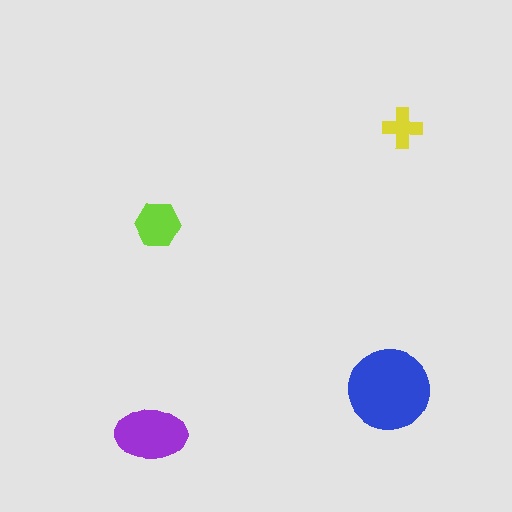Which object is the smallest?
The yellow cross.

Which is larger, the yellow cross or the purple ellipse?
The purple ellipse.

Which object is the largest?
The blue circle.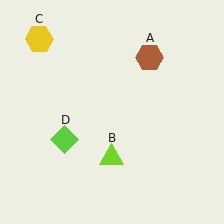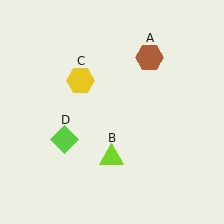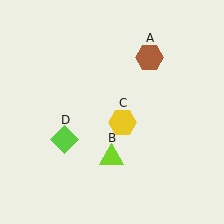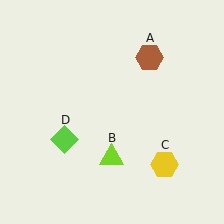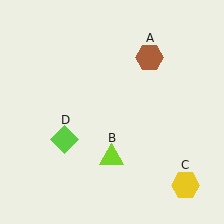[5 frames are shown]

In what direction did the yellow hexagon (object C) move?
The yellow hexagon (object C) moved down and to the right.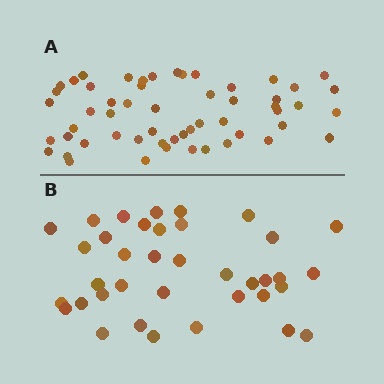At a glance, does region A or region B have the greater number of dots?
Region A (the top region) has more dots.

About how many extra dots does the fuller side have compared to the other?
Region A has approximately 20 more dots than region B.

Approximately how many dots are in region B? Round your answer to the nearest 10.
About 40 dots. (The exact count is 37, which rounds to 40.)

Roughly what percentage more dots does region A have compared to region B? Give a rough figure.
About 50% more.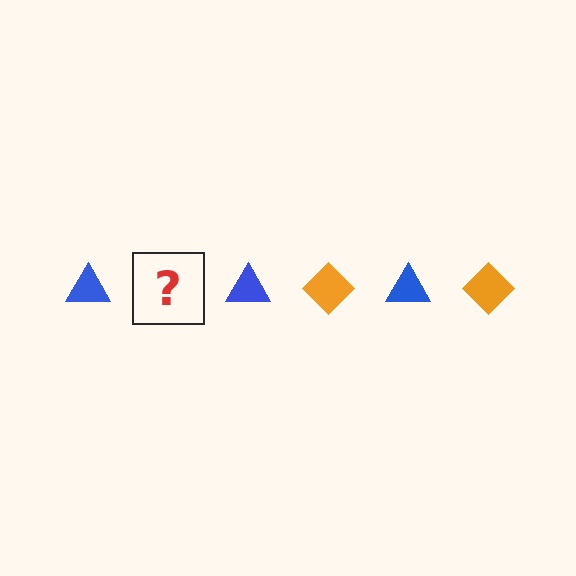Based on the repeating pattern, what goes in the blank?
The blank should be an orange diamond.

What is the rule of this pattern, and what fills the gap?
The rule is that the pattern alternates between blue triangle and orange diamond. The gap should be filled with an orange diamond.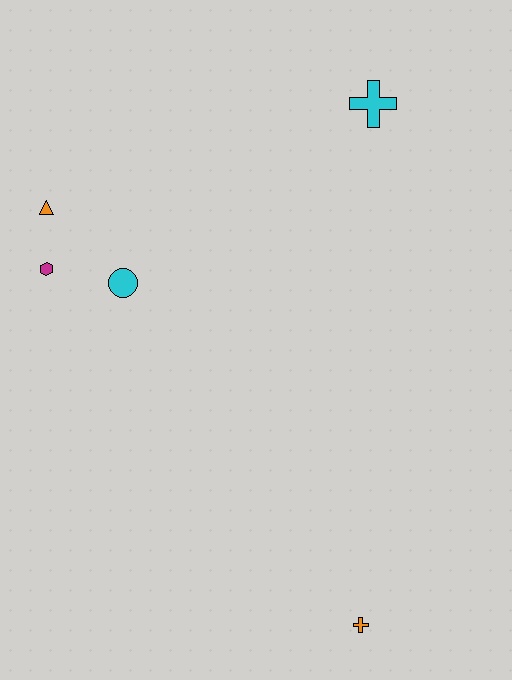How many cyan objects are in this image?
There are 2 cyan objects.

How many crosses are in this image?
There are 2 crosses.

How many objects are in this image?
There are 5 objects.